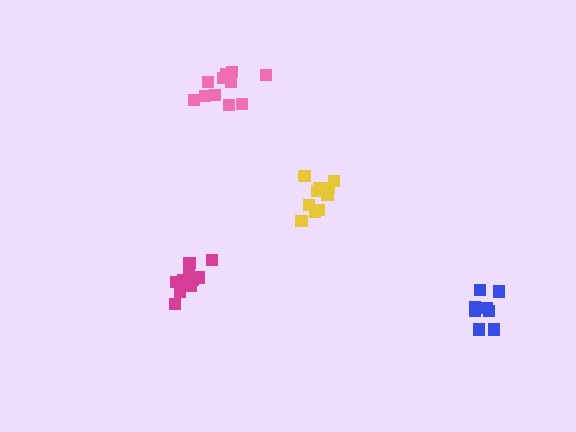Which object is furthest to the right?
The blue cluster is rightmost.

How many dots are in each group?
Group 1: 10 dots, Group 2: 8 dots, Group 3: 11 dots, Group 4: 10 dots (39 total).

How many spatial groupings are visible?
There are 4 spatial groupings.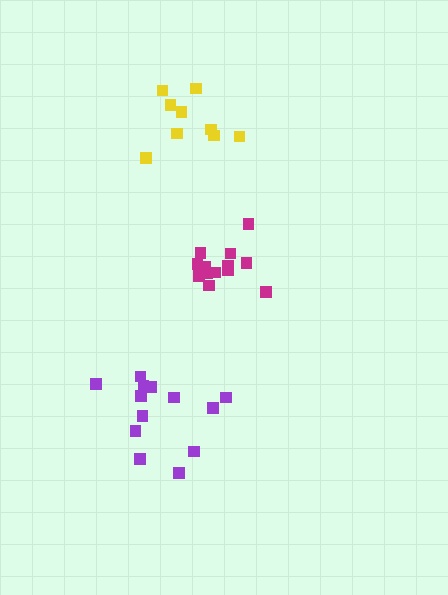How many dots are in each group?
Group 1: 13 dots, Group 2: 13 dots, Group 3: 9 dots (35 total).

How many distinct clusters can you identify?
There are 3 distinct clusters.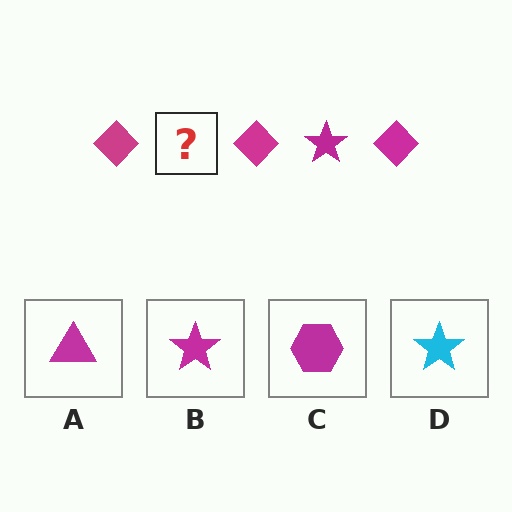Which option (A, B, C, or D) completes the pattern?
B.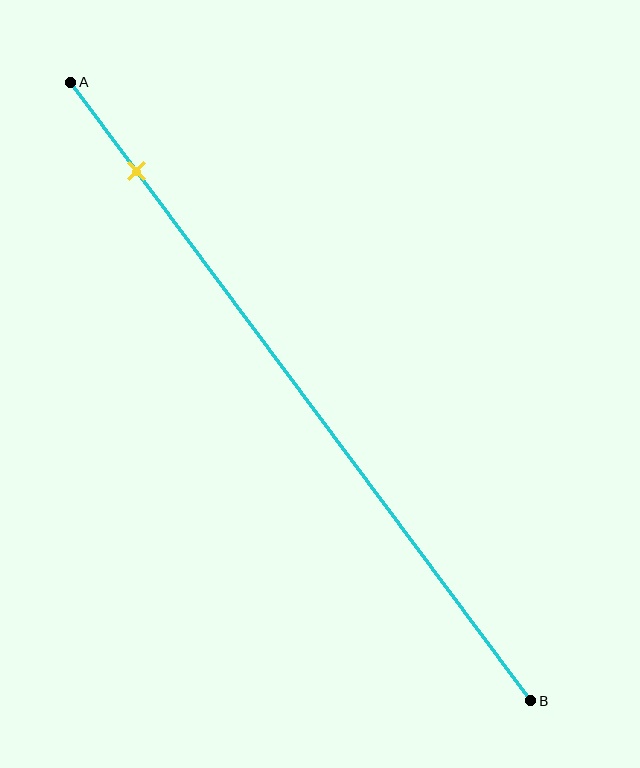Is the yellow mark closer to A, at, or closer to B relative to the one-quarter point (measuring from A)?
The yellow mark is closer to point A than the one-quarter point of segment AB.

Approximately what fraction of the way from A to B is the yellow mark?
The yellow mark is approximately 15% of the way from A to B.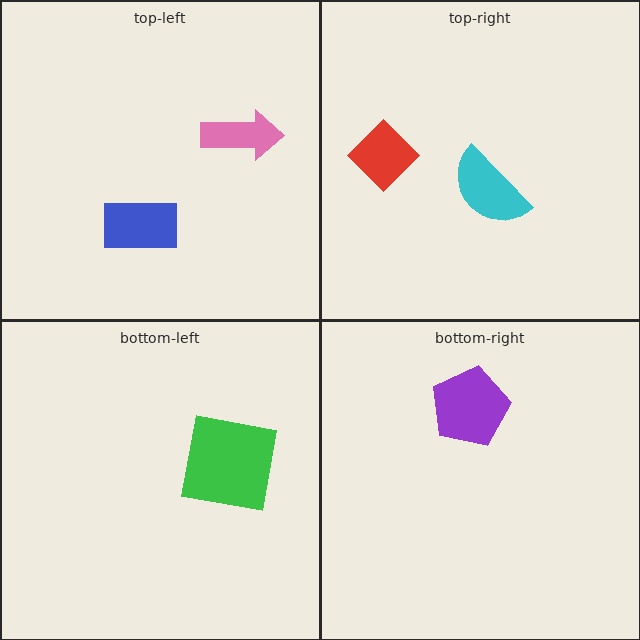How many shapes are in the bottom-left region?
1.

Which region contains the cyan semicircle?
The top-right region.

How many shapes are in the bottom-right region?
1.